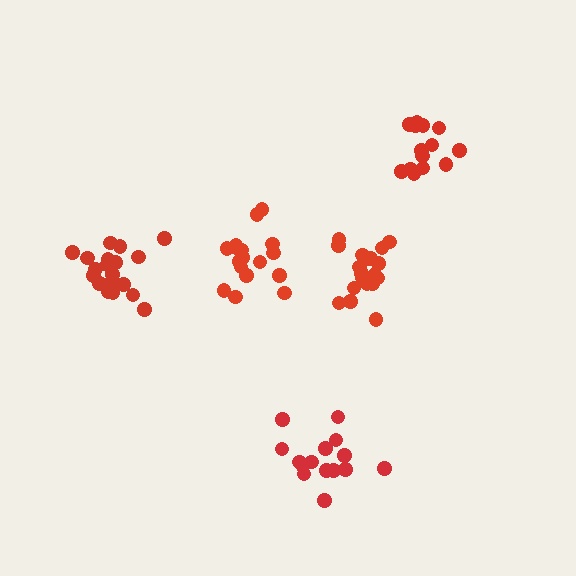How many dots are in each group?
Group 1: 17 dots, Group 2: 15 dots, Group 3: 14 dots, Group 4: 20 dots, Group 5: 19 dots (85 total).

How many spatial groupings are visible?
There are 5 spatial groupings.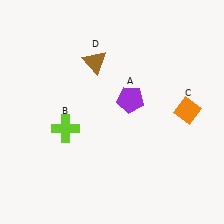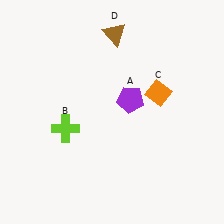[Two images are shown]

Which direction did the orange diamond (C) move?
The orange diamond (C) moved left.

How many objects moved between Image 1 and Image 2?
2 objects moved between the two images.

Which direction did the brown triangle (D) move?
The brown triangle (D) moved up.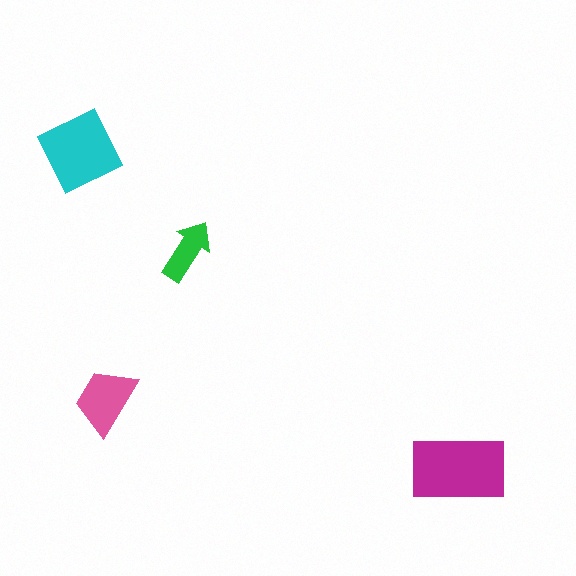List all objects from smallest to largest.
The green arrow, the pink trapezoid, the cyan diamond, the magenta rectangle.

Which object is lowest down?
The magenta rectangle is bottommost.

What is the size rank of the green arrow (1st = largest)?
4th.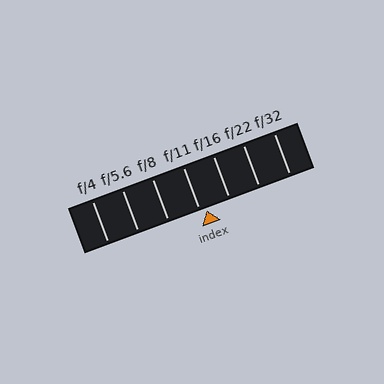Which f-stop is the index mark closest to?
The index mark is closest to f/11.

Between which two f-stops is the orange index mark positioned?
The index mark is between f/11 and f/16.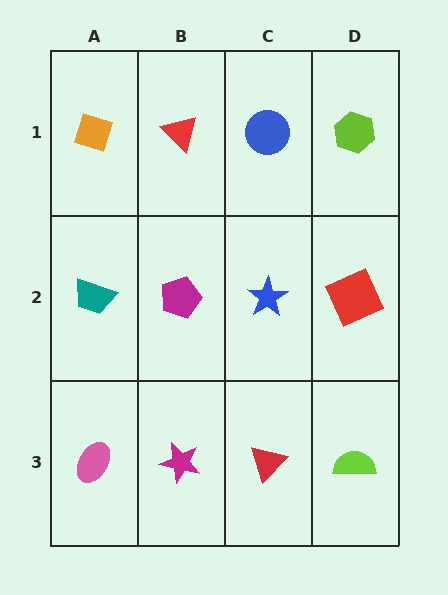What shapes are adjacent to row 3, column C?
A blue star (row 2, column C), a magenta star (row 3, column B), a lime semicircle (row 3, column D).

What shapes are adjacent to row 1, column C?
A blue star (row 2, column C), a red triangle (row 1, column B), a lime hexagon (row 1, column D).